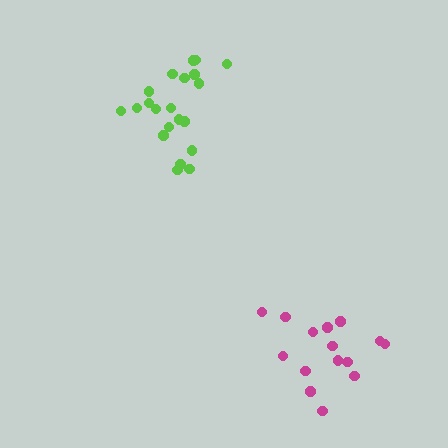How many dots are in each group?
Group 1: 21 dots, Group 2: 15 dots (36 total).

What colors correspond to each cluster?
The clusters are colored: lime, magenta.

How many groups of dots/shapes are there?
There are 2 groups.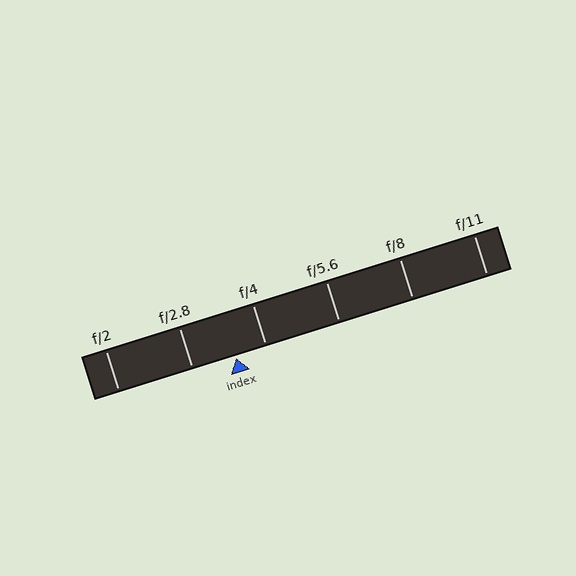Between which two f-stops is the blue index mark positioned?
The index mark is between f/2.8 and f/4.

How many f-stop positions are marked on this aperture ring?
There are 6 f-stop positions marked.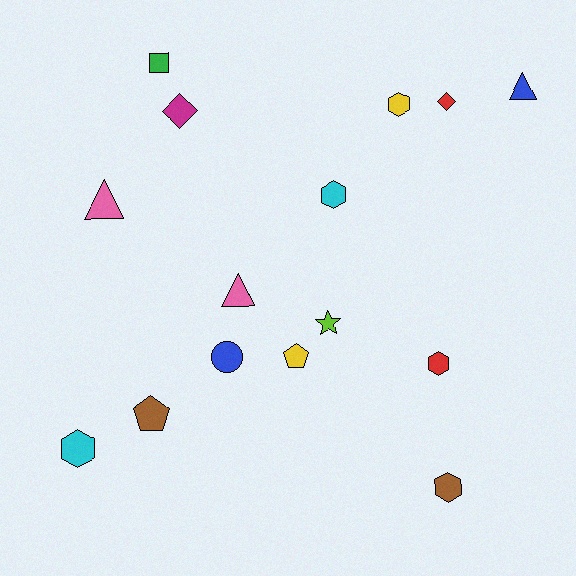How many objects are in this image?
There are 15 objects.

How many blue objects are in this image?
There are 2 blue objects.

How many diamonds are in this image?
There are 2 diamonds.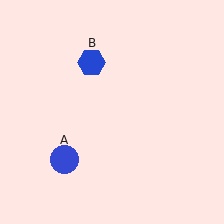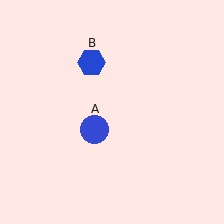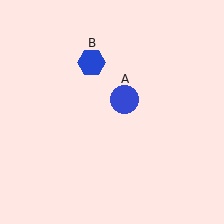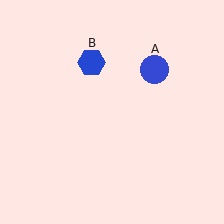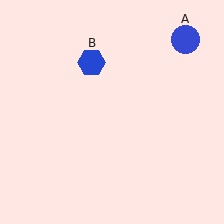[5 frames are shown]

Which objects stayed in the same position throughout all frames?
Blue hexagon (object B) remained stationary.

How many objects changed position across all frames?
1 object changed position: blue circle (object A).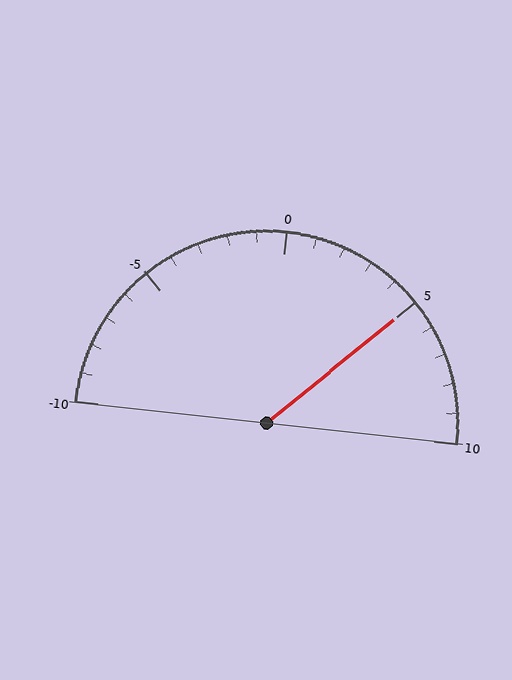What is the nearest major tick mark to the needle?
The nearest major tick mark is 5.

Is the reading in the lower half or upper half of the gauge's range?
The reading is in the upper half of the range (-10 to 10).